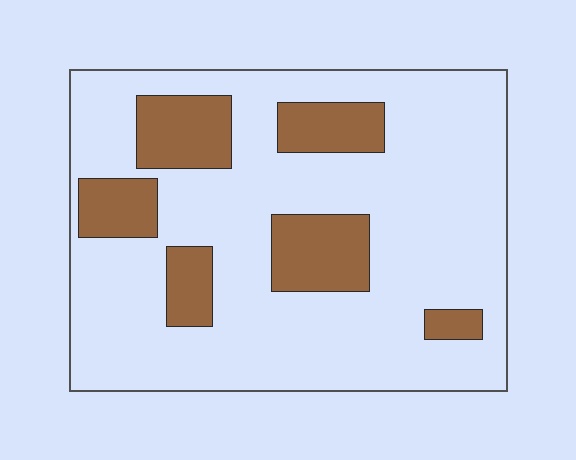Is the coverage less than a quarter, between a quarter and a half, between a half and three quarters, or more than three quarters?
Less than a quarter.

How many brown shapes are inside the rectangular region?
6.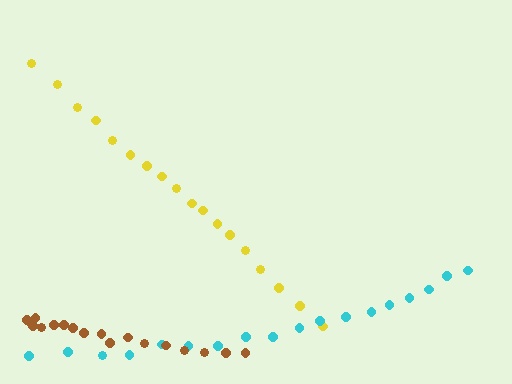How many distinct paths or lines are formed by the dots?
There are 3 distinct paths.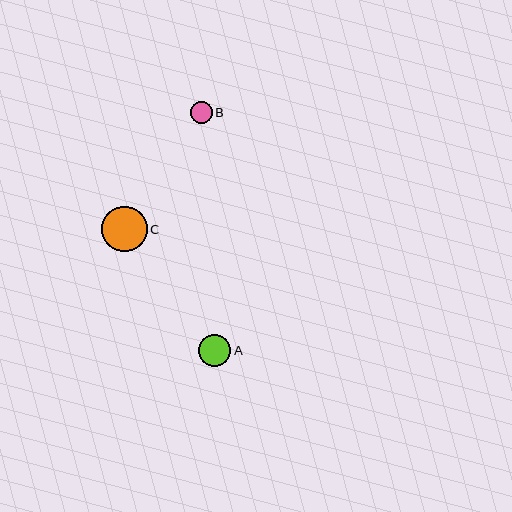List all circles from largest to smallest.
From largest to smallest: C, A, B.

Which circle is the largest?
Circle C is the largest with a size of approximately 45 pixels.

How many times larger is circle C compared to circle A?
Circle C is approximately 1.4 times the size of circle A.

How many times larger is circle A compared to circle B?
Circle A is approximately 1.5 times the size of circle B.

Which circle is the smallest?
Circle B is the smallest with a size of approximately 22 pixels.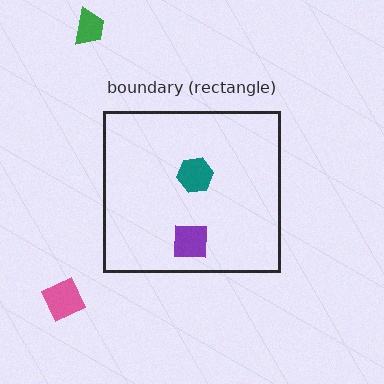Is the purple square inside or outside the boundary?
Inside.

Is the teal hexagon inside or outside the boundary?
Inside.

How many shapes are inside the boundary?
2 inside, 2 outside.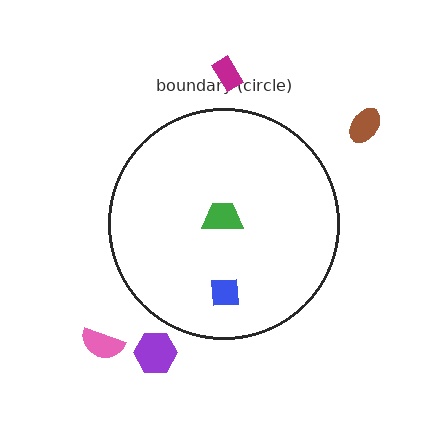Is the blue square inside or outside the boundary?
Inside.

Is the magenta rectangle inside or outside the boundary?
Outside.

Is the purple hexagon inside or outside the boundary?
Outside.